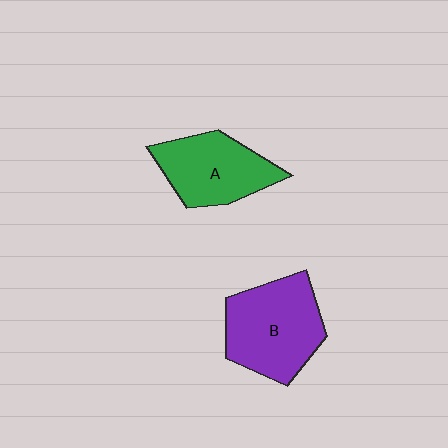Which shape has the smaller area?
Shape A (green).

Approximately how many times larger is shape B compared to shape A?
Approximately 1.2 times.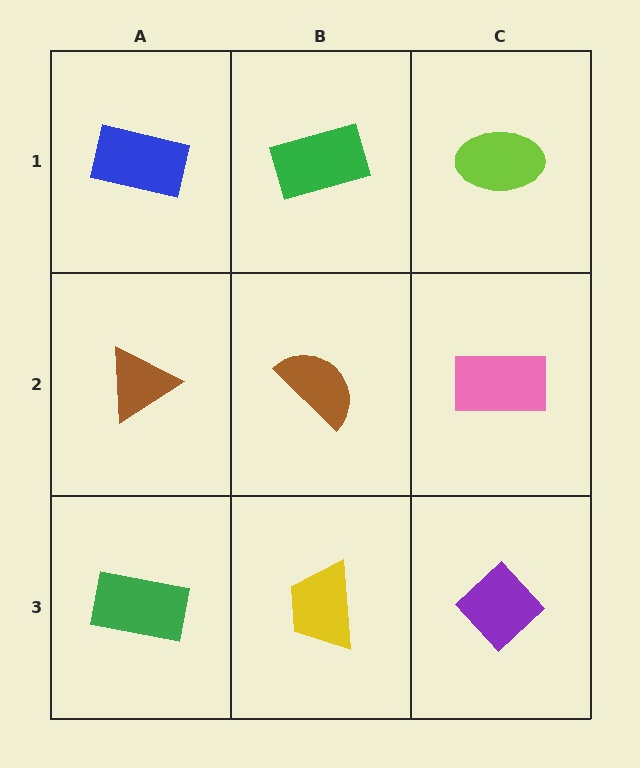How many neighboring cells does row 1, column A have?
2.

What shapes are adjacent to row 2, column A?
A blue rectangle (row 1, column A), a green rectangle (row 3, column A), a brown semicircle (row 2, column B).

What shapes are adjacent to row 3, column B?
A brown semicircle (row 2, column B), a green rectangle (row 3, column A), a purple diamond (row 3, column C).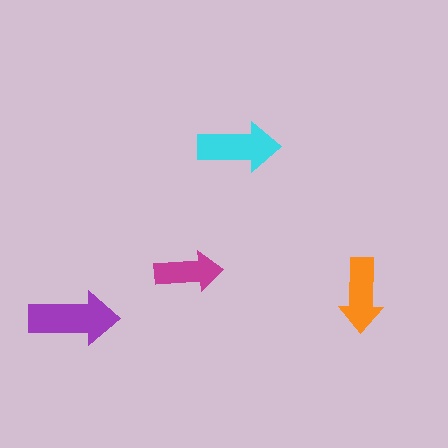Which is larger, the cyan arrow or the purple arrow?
The purple one.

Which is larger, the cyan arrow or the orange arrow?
The cyan one.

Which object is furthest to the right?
The orange arrow is rightmost.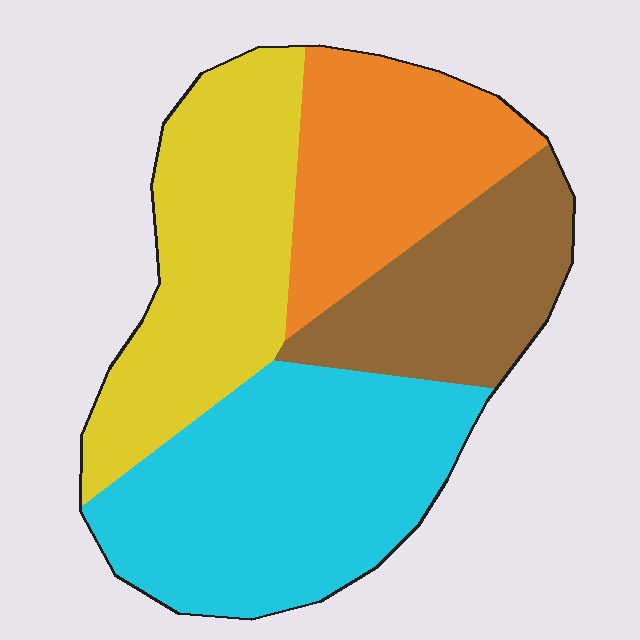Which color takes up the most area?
Cyan, at roughly 35%.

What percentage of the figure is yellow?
Yellow covers about 25% of the figure.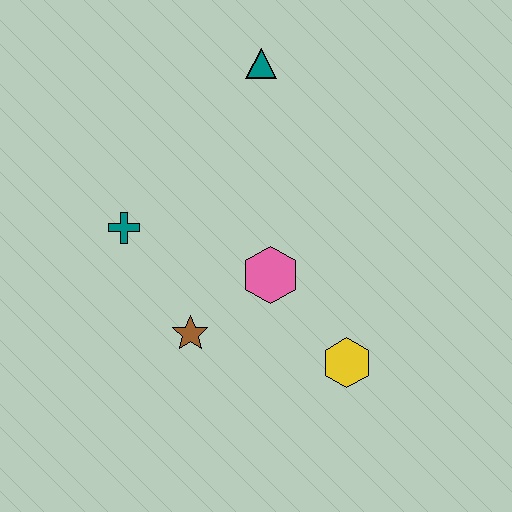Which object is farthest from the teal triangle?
The yellow hexagon is farthest from the teal triangle.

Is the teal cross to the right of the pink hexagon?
No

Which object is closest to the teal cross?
The brown star is closest to the teal cross.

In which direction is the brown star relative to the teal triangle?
The brown star is below the teal triangle.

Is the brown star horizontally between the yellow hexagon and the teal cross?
Yes